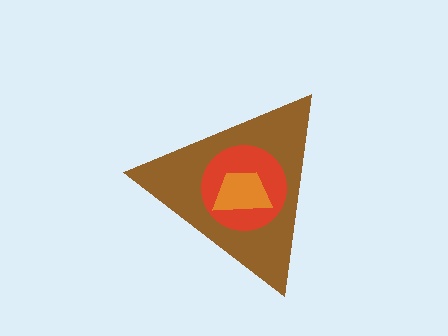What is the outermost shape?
The brown triangle.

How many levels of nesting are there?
3.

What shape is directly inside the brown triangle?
The red circle.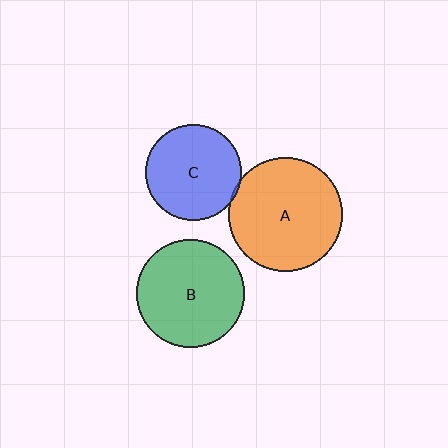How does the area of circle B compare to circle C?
Approximately 1.3 times.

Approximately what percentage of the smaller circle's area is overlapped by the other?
Approximately 5%.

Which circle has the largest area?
Circle A (orange).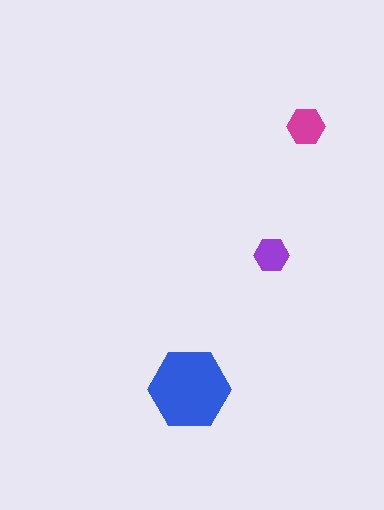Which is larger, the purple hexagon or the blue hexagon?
The blue one.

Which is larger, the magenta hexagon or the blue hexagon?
The blue one.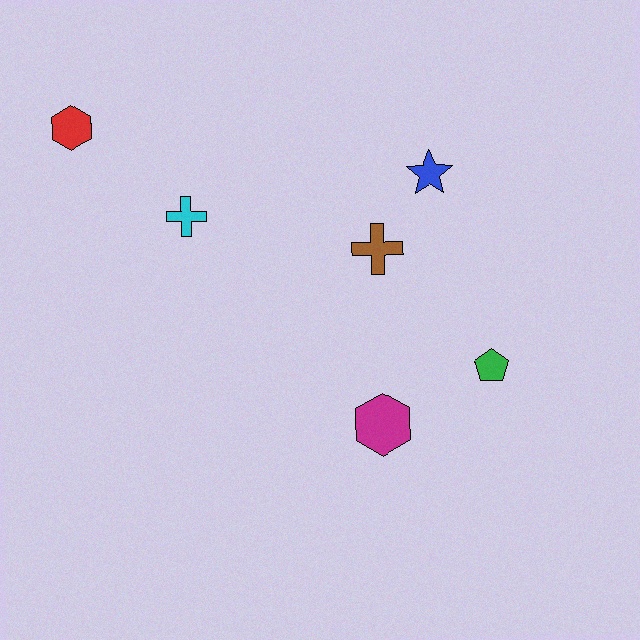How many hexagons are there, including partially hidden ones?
There are 2 hexagons.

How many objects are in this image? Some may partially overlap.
There are 6 objects.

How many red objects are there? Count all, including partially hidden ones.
There is 1 red object.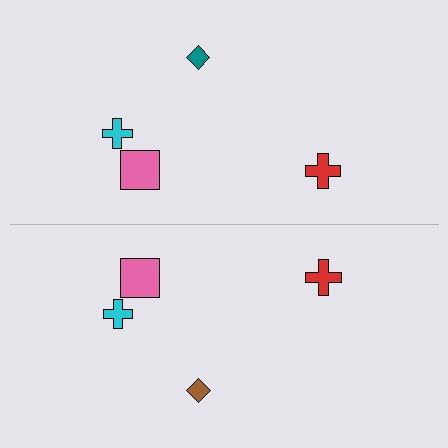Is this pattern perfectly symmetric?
No, the pattern is not perfectly symmetric. The brown diamond on the bottom side breaks the symmetry — its mirror counterpart is teal.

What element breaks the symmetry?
The brown diamond on the bottom side breaks the symmetry — its mirror counterpart is teal.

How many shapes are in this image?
There are 8 shapes in this image.